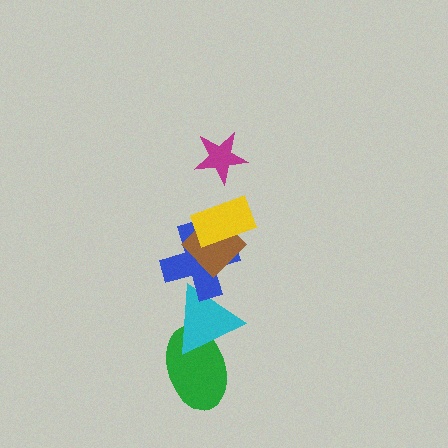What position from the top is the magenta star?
The magenta star is 1st from the top.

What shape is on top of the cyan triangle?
The blue cross is on top of the cyan triangle.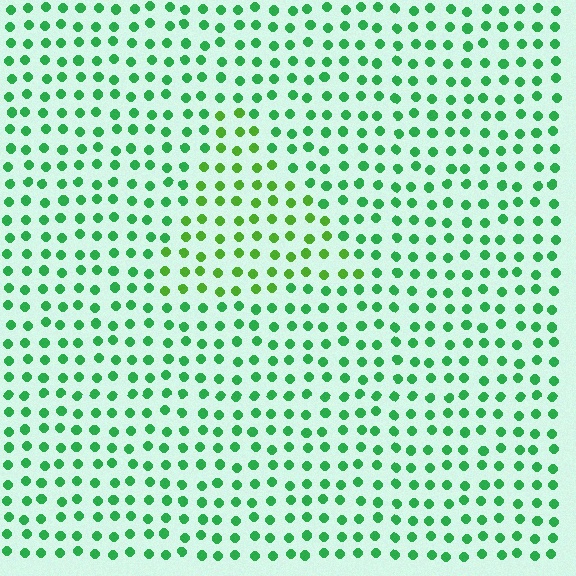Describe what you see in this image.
The image is filled with small green elements in a uniform arrangement. A triangle-shaped region is visible where the elements are tinted to a slightly different hue, forming a subtle color boundary.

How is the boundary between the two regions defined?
The boundary is defined purely by a slight shift in hue (about 31 degrees). Spacing, size, and orientation are identical on both sides.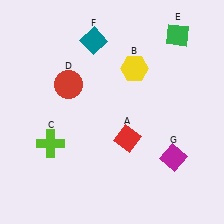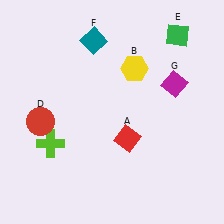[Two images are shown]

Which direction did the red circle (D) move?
The red circle (D) moved down.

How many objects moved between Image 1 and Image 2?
2 objects moved between the two images.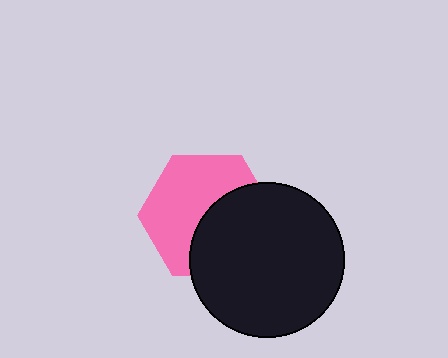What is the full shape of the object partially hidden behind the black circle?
The partially hidden object is a pink hexagon.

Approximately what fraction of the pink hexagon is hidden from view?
Roughly 44% of the pink hexagon is hidden behind the black circle.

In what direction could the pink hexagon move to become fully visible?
The pink hexagon could move toward the upper-left. That would shift it out from behind the black circle entirely.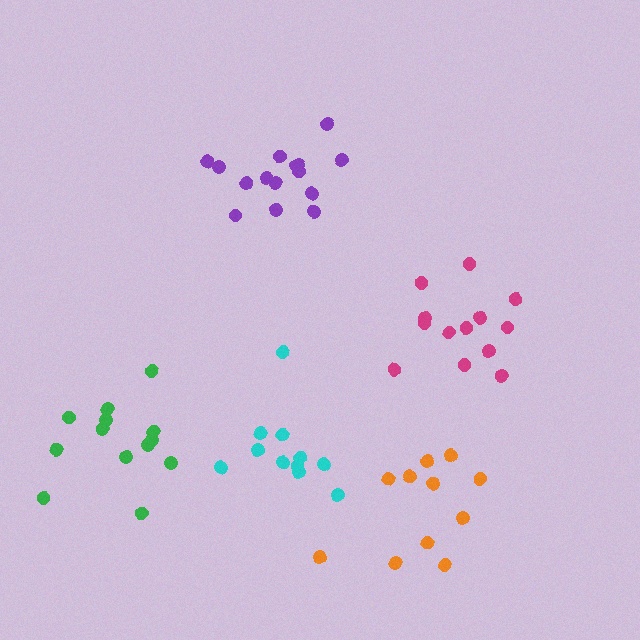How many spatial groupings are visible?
There are 5 spatial groupings.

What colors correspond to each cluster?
The clusters are colored: cyan, purple, magenta, orange, green.